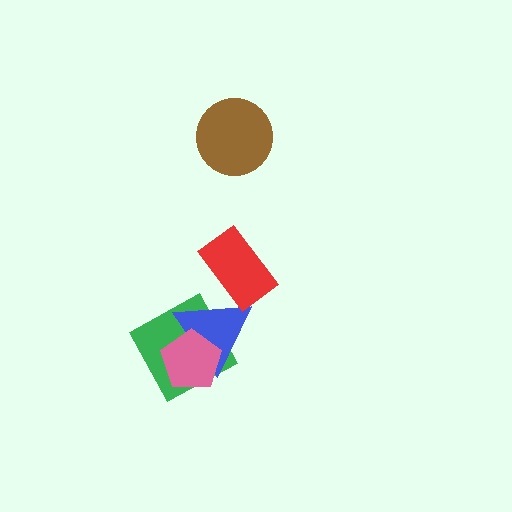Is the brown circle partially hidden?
No, no other shape covers it.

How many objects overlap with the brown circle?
0 objects overlap with the brown circle.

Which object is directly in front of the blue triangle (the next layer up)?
The pink pentagon is directly in front of the blue triangle.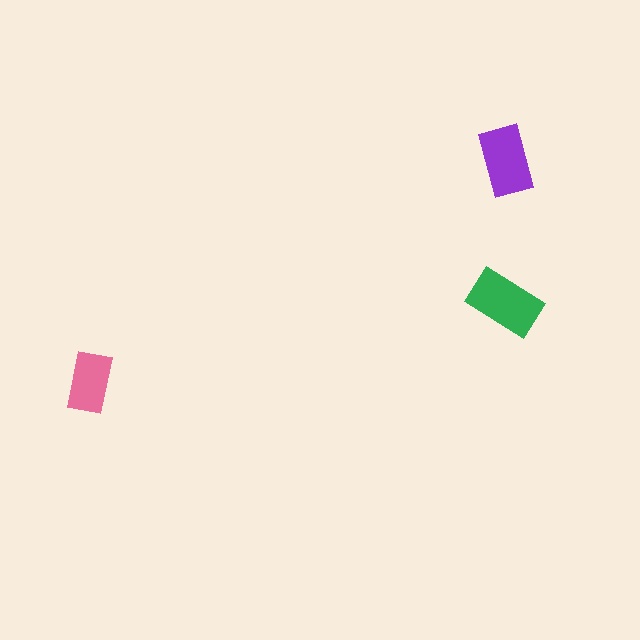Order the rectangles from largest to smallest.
the green one, the purple one, the pink one.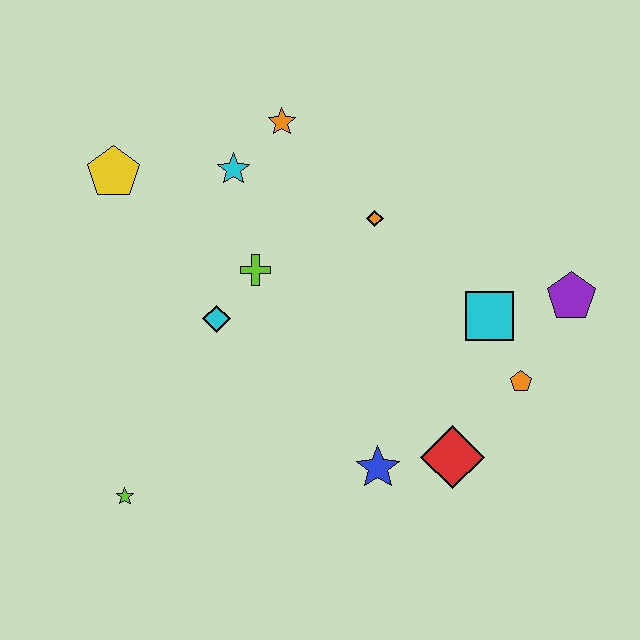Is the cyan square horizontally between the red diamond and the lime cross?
No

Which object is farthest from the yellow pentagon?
The purple pentagon is farthest from the yellow pentagon.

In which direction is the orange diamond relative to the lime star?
The orange diamond is above the lime star.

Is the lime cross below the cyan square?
No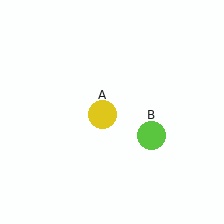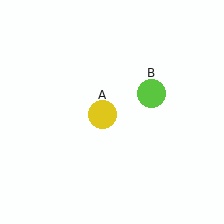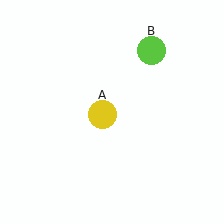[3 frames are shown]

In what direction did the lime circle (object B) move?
The lime circle (object B) moved up.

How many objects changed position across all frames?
1 object changed position: lime circle (object B).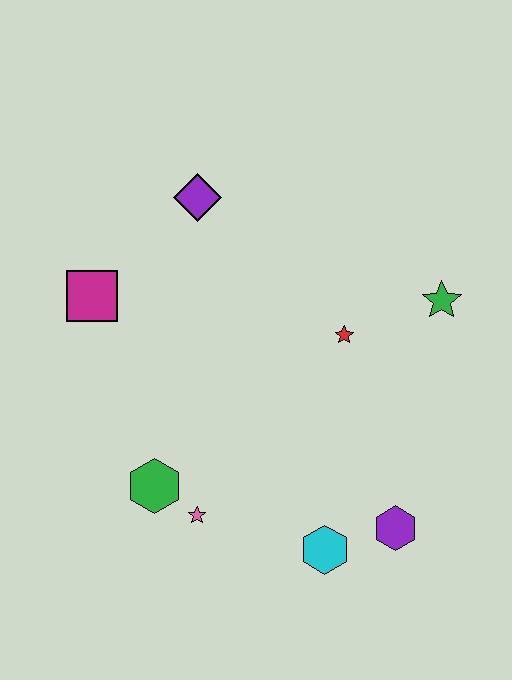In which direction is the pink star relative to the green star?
The pink star is to the left of the green star.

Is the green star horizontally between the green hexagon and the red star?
No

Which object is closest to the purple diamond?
The magenta square is closest to the purple diamond.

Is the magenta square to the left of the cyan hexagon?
Yes